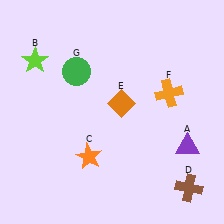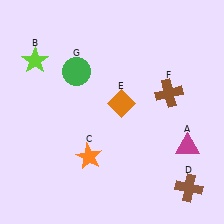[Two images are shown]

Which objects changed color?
A changed from purple to magenta. F changed from orange to brown.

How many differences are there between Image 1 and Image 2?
There are 2 differences between the two images.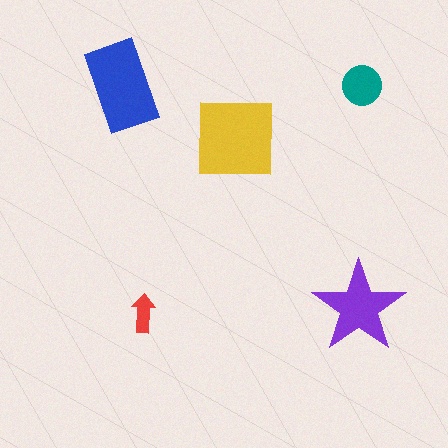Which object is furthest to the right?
The teal circle is rightmost.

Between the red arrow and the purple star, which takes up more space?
The purple star.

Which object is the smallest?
The red arrow.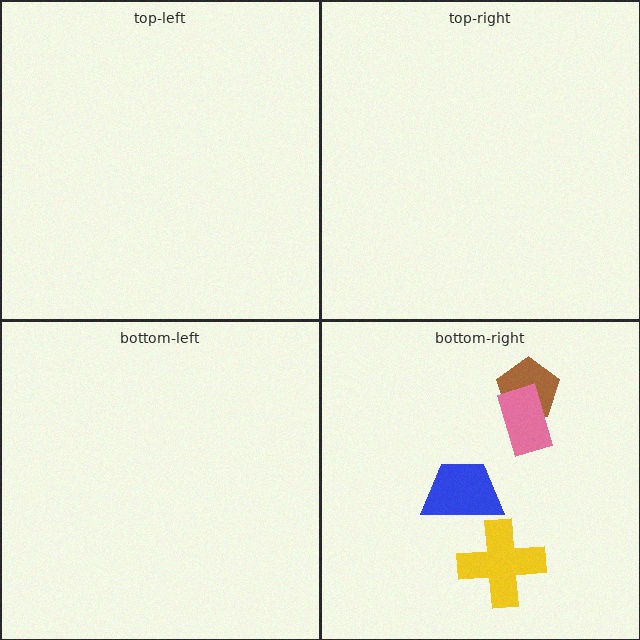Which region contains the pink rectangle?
The bottom-right region.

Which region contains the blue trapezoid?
The bottom-right region.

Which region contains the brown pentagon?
The bottom-right region.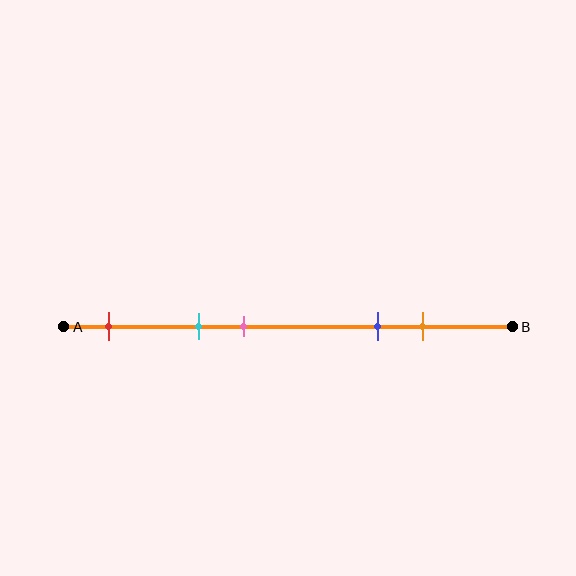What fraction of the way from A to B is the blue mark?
The blue mark is approximately 70% (0.7) of the way from A to B.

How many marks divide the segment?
There are 5 marks dividing the segment.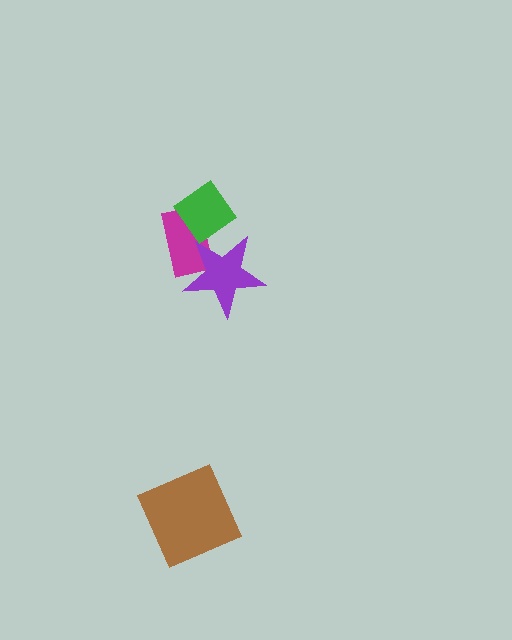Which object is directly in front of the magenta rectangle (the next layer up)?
The green diamond is directly in front of the magenta rectangle.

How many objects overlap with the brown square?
0 objects overlap with the brown square.